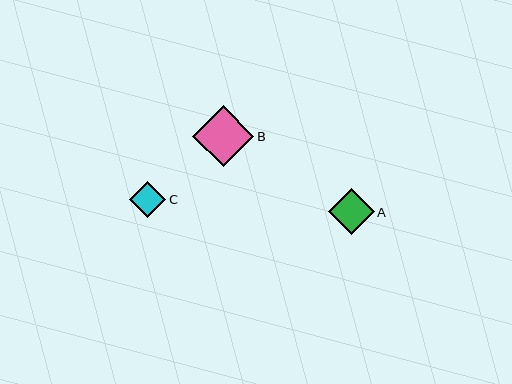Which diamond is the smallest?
Diamond C is the smallest with a size of approximately 36 pixels.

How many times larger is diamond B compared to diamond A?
Diamond B is approximately 1.3 times the size of diamond A.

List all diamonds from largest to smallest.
From largest to smallest: B, A, C.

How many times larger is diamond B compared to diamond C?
Diamond B is approximately 1.7 times the size of diamond C.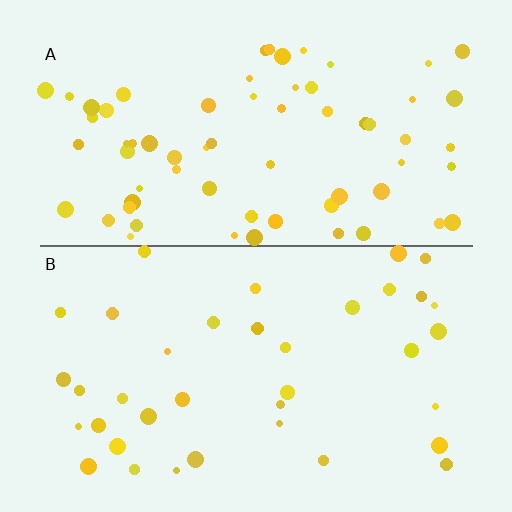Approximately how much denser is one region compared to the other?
Approximately 1.9× — region A over region B.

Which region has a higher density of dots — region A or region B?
A (the top).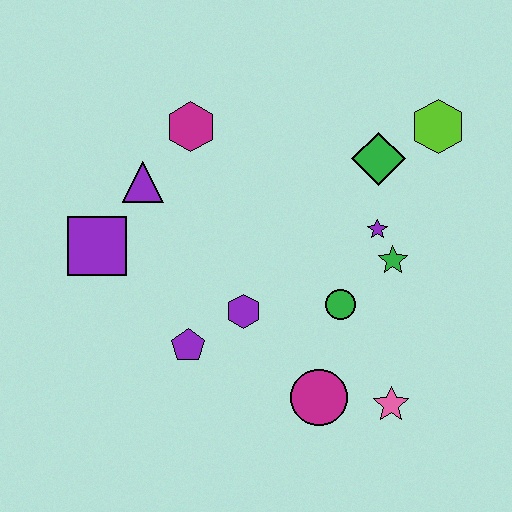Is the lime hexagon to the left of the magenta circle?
No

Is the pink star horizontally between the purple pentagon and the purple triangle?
No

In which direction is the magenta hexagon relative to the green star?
The magenta hexagon is to the left of the green star.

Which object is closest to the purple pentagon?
The purple hexagon is closest to the purple pentagon.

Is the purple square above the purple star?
No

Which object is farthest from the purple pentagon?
The lime hexagon is farthest from the purple pentagon.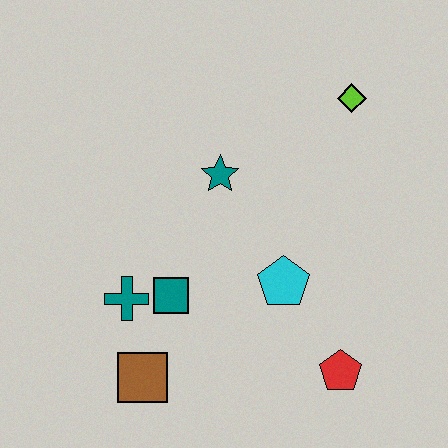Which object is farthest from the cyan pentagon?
The lime diamond is farthest from the cyan pentagon.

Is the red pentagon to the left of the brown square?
No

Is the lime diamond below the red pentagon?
No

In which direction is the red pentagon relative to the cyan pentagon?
The red pentagon is below the cyan pentagon.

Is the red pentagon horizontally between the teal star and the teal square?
No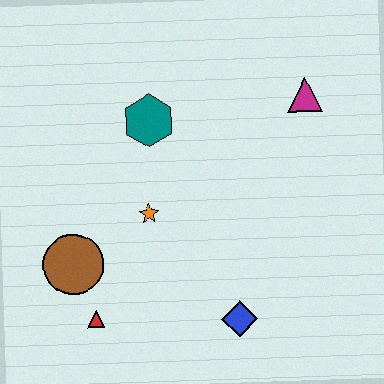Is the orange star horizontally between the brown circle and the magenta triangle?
Yes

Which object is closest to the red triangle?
The brown circle is closest to the red triangle.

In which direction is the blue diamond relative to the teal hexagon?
The blue diamond is below the teal hexagon.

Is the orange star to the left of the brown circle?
No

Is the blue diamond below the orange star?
Yes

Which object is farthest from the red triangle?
The magenta triangle is farthest from the red triangle.